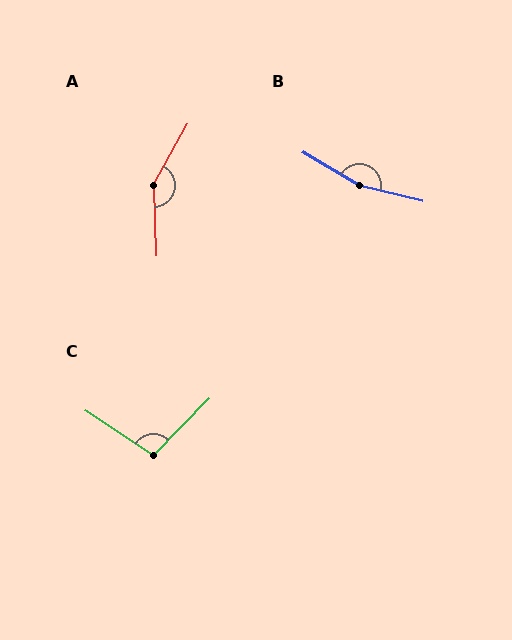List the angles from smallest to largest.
C (101°), A (149°), B (163°).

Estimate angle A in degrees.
Approximately 149 degrees.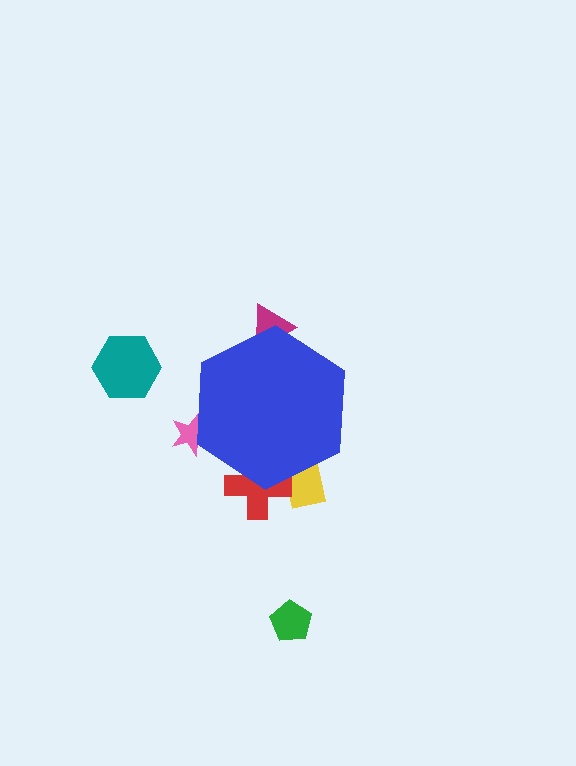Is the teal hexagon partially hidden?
No, the teal hexagon is fully visible.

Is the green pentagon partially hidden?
No, the green pentagon is fully visible.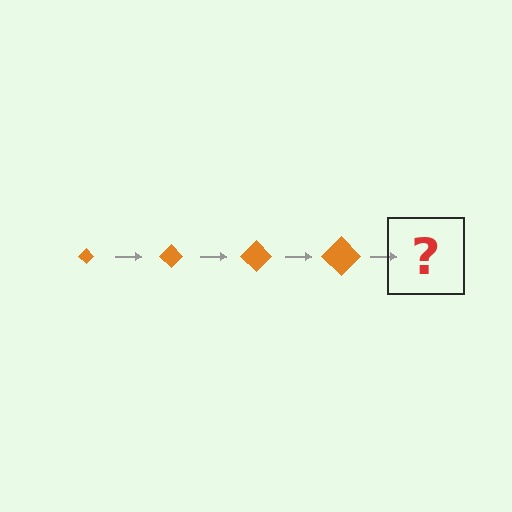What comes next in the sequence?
The next element should be an orange diamond, larger than the previous one.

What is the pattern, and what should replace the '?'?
The pattern is that the diamond gets progressively larger each step. The '?' should be an orange diamond, larger than the previous one.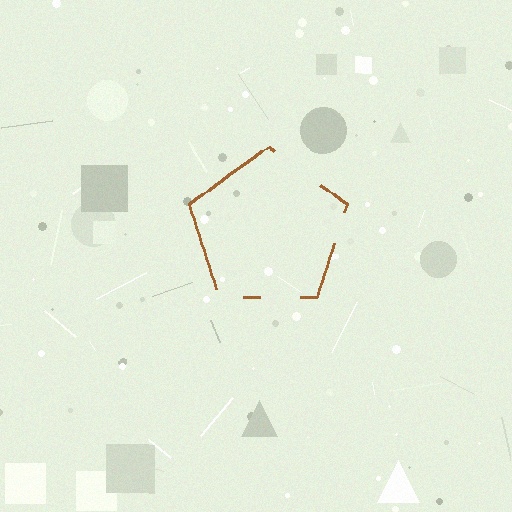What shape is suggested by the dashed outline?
The dashed outline suggests a pentagon.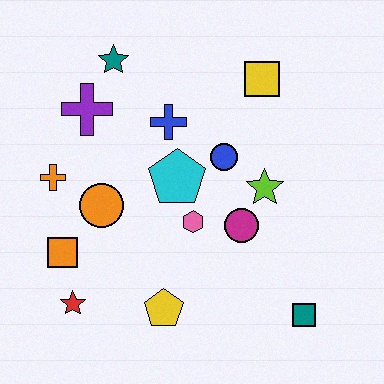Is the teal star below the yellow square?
No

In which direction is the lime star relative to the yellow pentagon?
The lime star is above the yellow pentagon.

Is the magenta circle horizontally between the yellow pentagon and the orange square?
No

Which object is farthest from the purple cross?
The teal square is farthest from the purple cross.